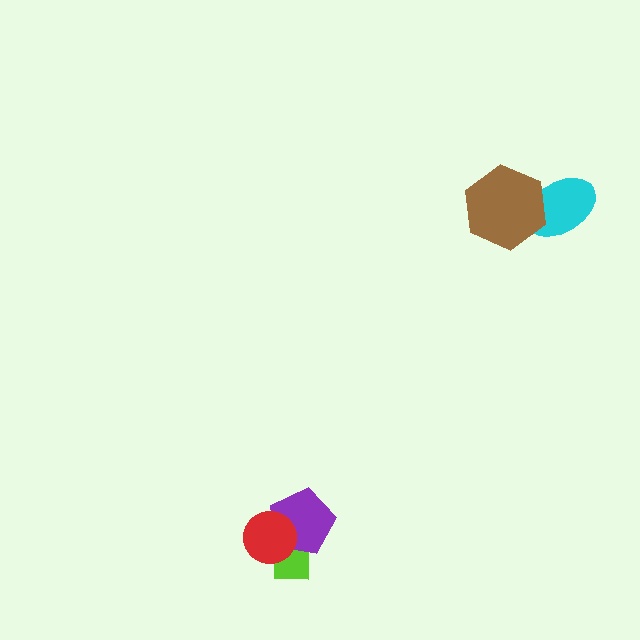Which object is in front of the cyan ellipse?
The brown hexagon is in front of the cyan ellipse.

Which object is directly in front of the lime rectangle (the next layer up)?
The purple pentagon is directly in front of the lime rectangle.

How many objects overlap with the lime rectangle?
2 objects overlap with the lime rectangle.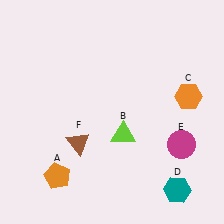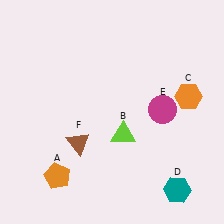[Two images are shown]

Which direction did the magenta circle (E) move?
The magenta circle (E) moved up.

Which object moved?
The magenta circle (E) moved up.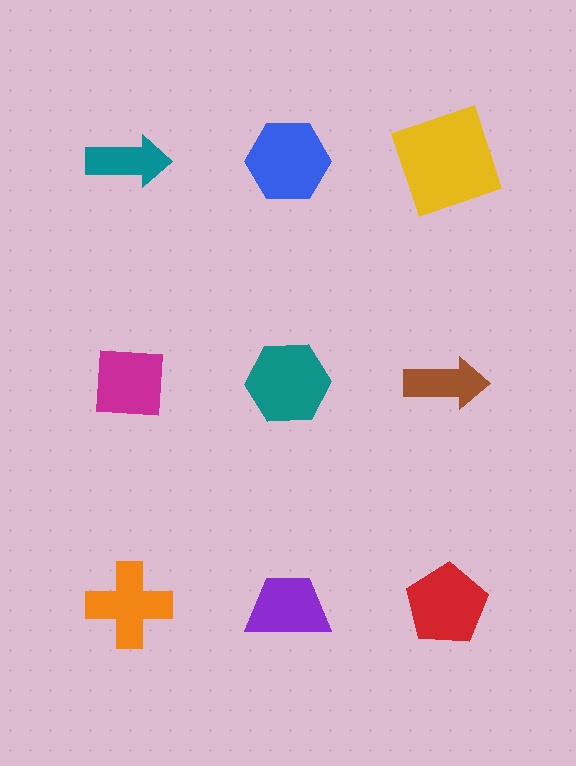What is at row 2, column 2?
A teal hexagon.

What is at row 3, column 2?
A purple trapezoid.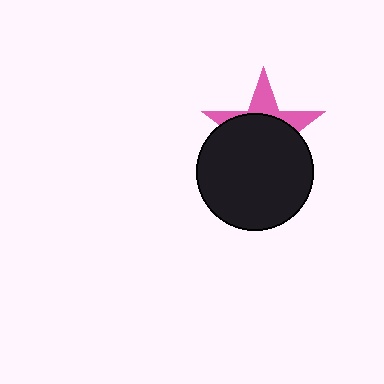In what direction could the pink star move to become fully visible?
The pink star could move up. That would shift it out from behind the black circle entirely.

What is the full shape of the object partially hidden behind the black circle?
The partially hidden object is a pink star.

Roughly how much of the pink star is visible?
A small part of it is visible (roughly 33%).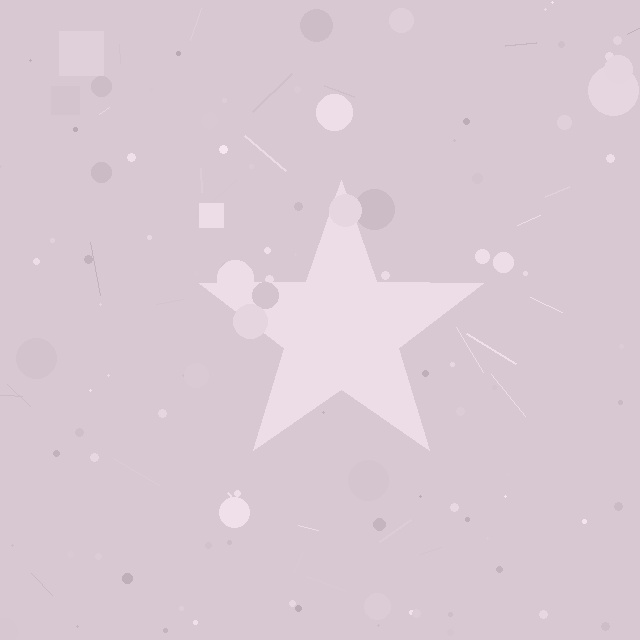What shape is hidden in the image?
A star is hidden in the image.